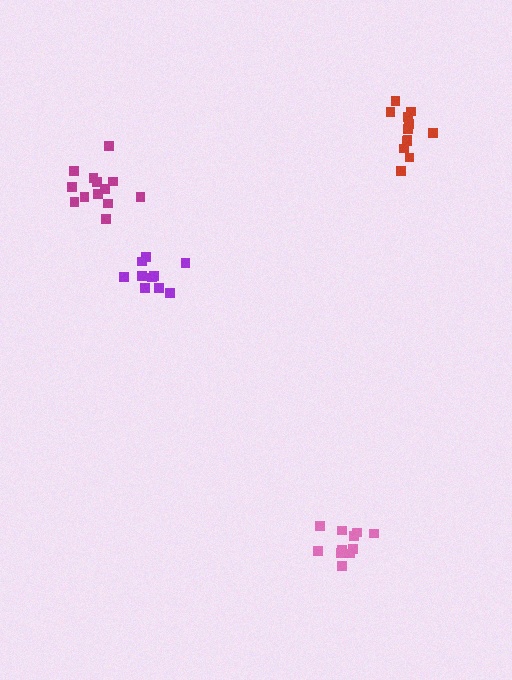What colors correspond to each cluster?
The clusters are colored: purple, magenta, pink, red.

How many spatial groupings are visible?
There are 4 spatial groupings.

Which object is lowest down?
The pink cluster is bottommost.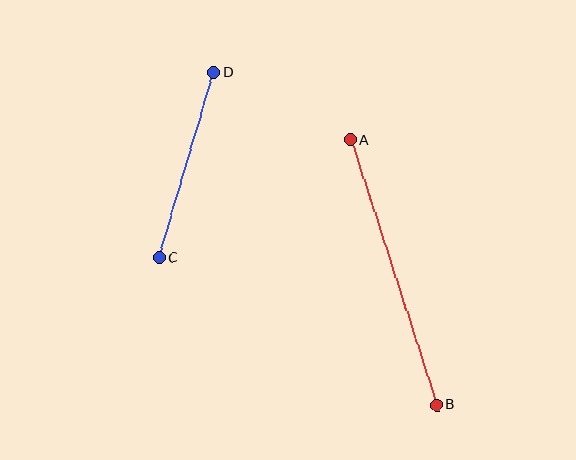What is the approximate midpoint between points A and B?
The midpoint is at approximately (394, 272) pixels.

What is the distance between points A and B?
The distance is approximately 278 pixels.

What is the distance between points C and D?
The distance is approximately 193 pixels.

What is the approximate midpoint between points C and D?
The midpoint is at approximately (187, 165) pixels.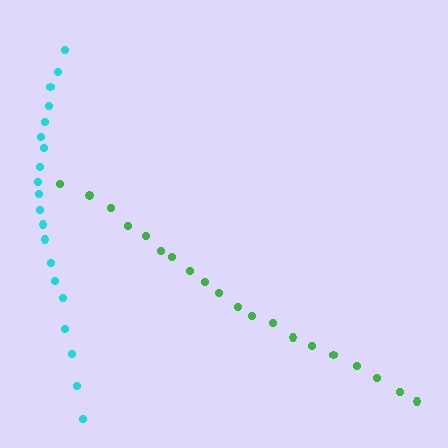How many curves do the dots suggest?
There are 2 distinct paths.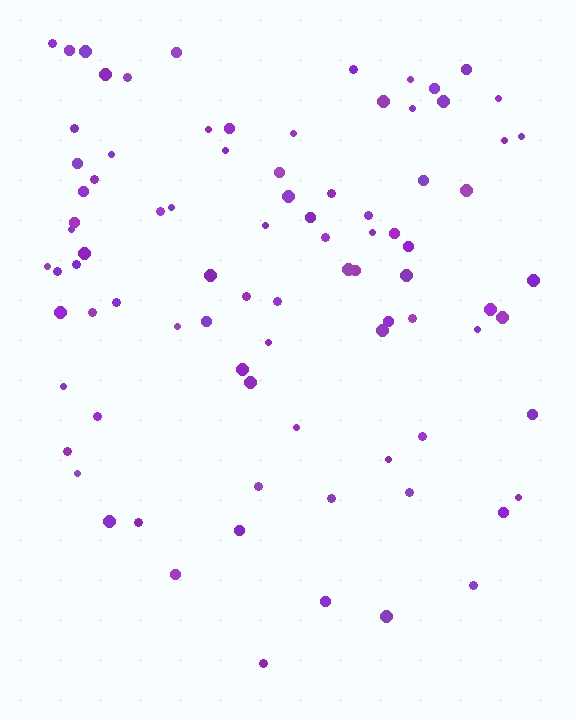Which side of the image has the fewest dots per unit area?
The bottom.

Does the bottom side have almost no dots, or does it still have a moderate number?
Still a moderate number, just noticeably fewer than the top.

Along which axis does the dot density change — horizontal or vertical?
Vertical.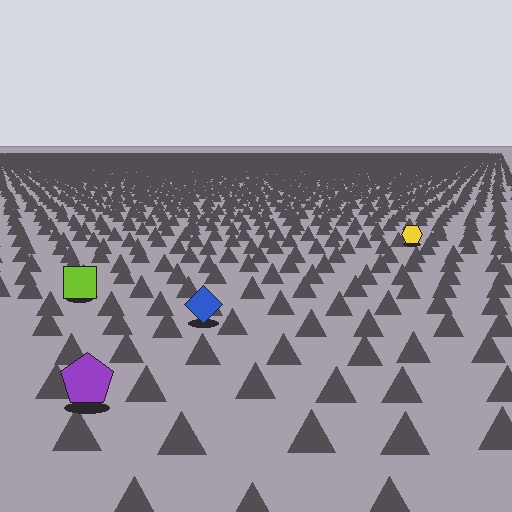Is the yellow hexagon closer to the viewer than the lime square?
No. The lime square is closer — you can tell from the texture gradient: the ground texture is coarser near it.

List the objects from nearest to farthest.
From nearest to farthest: the purple pentagon, the blue diamond, the lime square, the yellow hexagon.